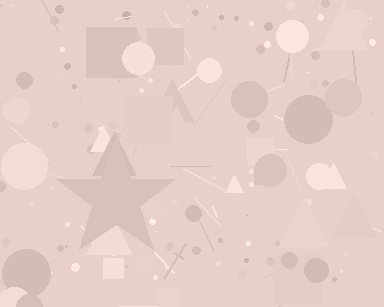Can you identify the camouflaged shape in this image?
The camouflaged shape is a star.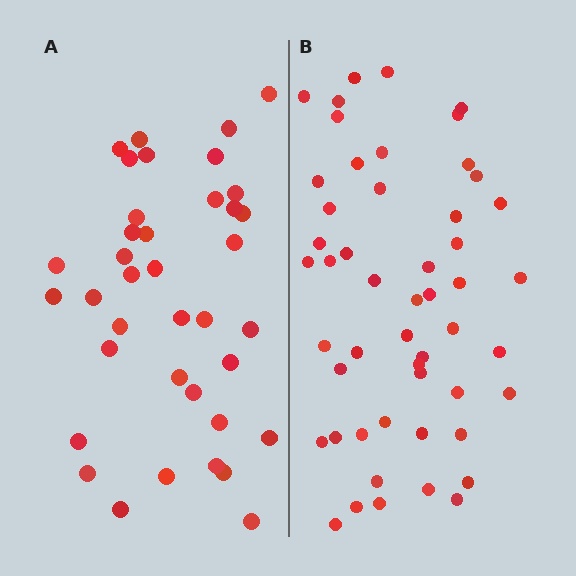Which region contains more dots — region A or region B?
Region B (the right region) has more dots.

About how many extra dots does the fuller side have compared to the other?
Region B has approximately 15 more dots than region A.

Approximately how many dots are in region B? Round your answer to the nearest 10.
About 50 dots. (The exact count is 51, which rounds to 50.)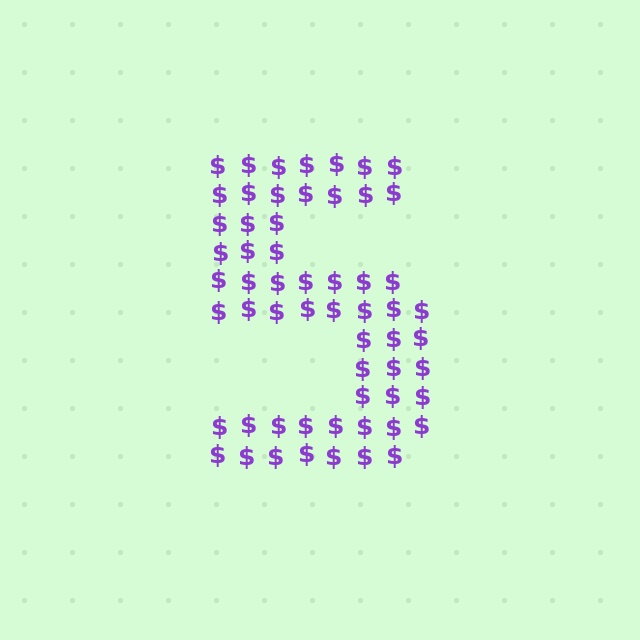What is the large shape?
The large shape is the digit 5.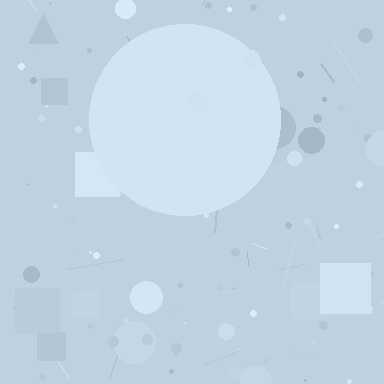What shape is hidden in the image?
A circle is hidden in the image.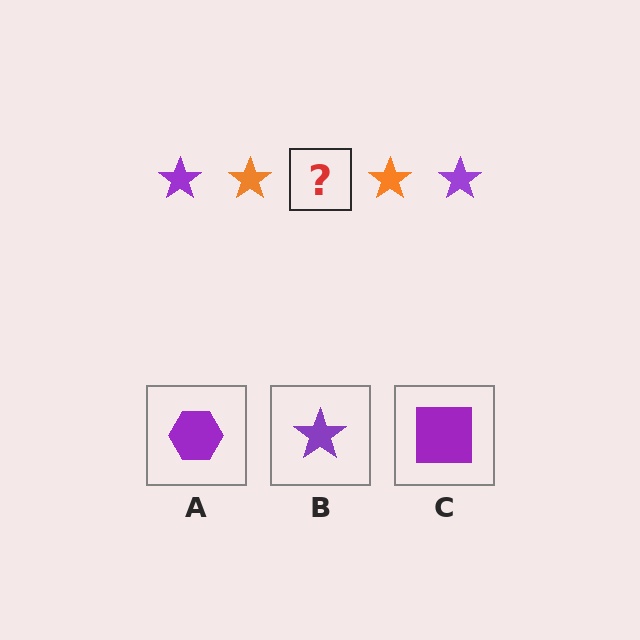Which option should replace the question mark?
Option B.